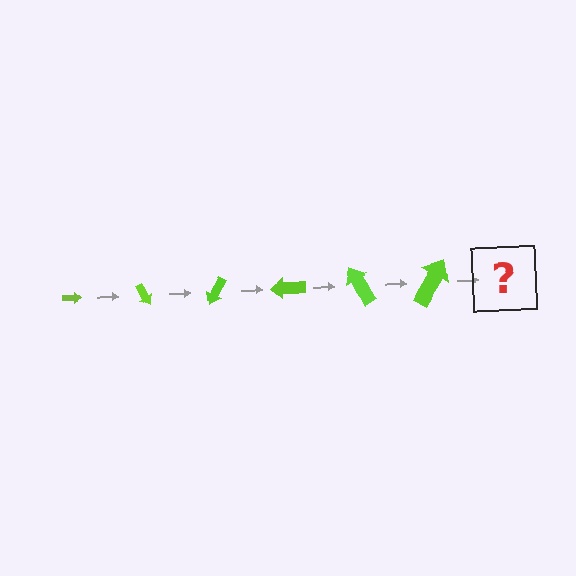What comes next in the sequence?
The next element should be an arrow, larger than the previous one and rotated 360 degrees from the start.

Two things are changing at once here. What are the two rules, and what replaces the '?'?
The two rules are that the arrow grows larger each step and it rotates 60 degrees each step. The '?' should be an arrow, larger than the previous one and rotated 360 degrees from the start.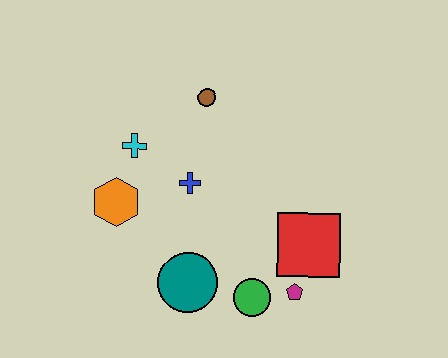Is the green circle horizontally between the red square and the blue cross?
Yes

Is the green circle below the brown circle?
Yes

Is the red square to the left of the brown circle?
No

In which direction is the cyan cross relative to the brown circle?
The cyan cross is to the left of the brown circle.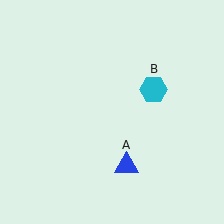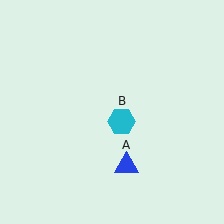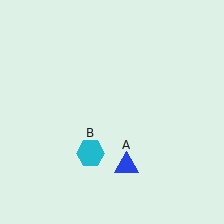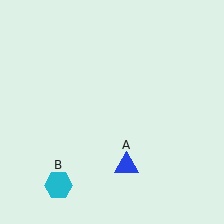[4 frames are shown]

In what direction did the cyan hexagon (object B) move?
The cyan hexagon (object B) moved down and to the left.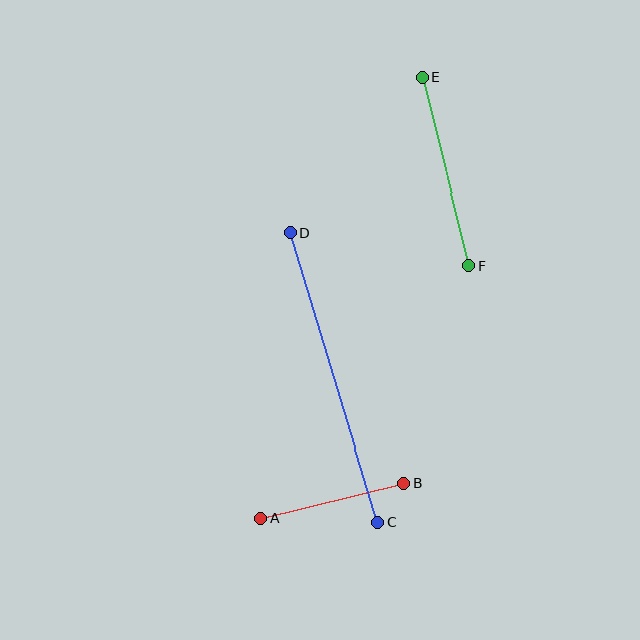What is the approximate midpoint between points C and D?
The midpoint is at approximately (334, 378) pixels.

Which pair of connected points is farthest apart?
Points C and D are farthest apart.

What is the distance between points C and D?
The distance is approximately 303 pixels.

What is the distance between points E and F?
The distance is approximately 193 pixels.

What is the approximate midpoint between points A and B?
The midpoint is at approximately (332, 501) pixels.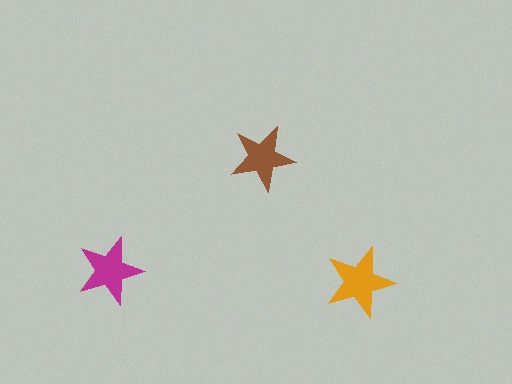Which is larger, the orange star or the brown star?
The orange one.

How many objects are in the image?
There are 3 objects in the image.